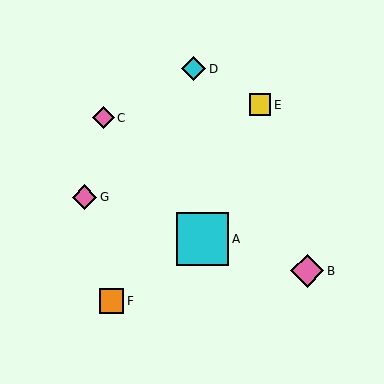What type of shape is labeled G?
Shape G is a pink diamond.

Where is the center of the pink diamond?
The center of the pink diamond is at (103, 118).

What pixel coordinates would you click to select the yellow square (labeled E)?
Click at (260, 105) to select the yellow square E.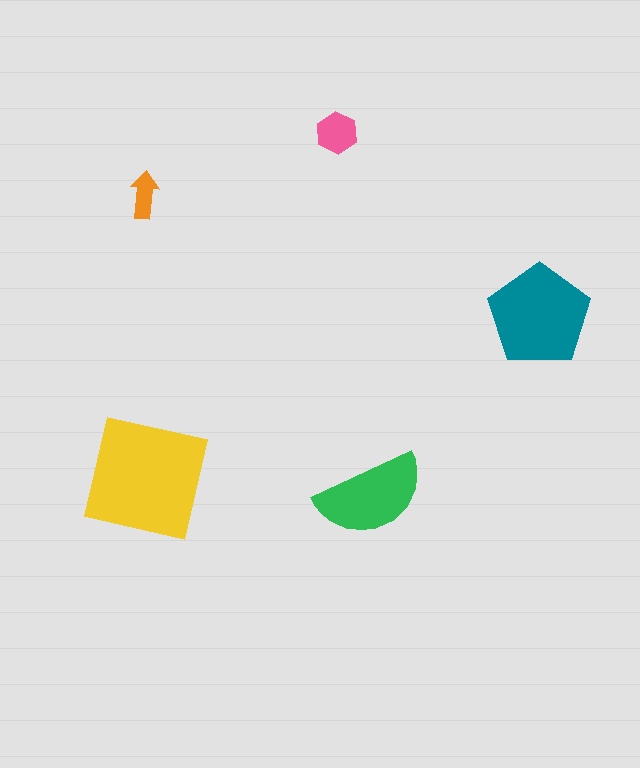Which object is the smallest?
The orange arrow.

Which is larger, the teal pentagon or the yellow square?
The yellow square.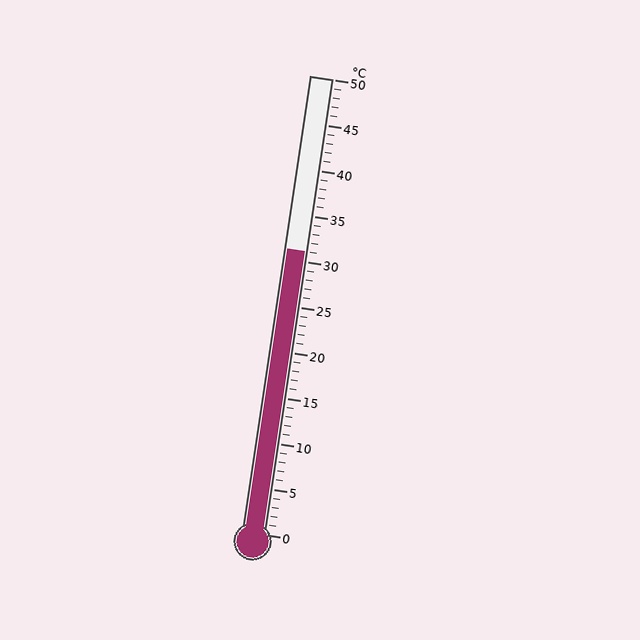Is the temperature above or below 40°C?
The temperature is below 40°C.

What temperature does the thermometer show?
The thermometer shows approximately 31°C.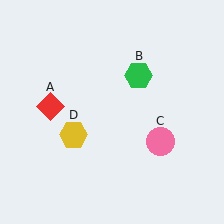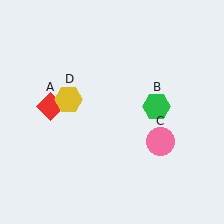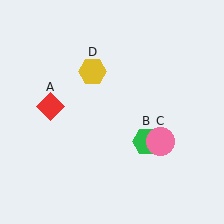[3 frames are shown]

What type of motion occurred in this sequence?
The green hexagon (object B), yellow hexagon (object D) rotated clockwise around the center of the scene.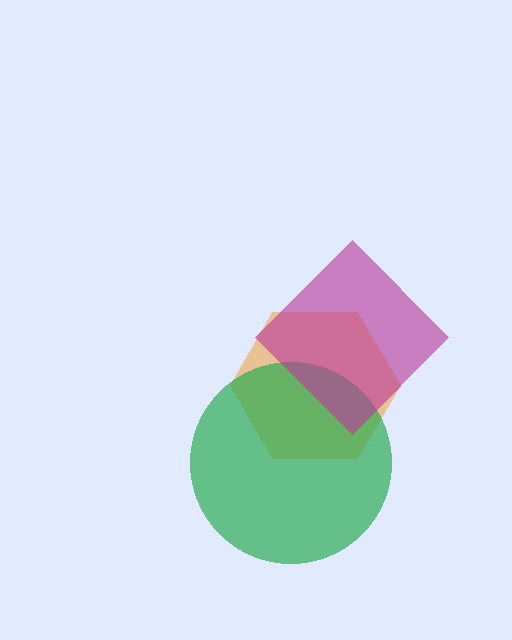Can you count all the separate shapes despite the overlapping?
Yes, there are 3 separate shapes.